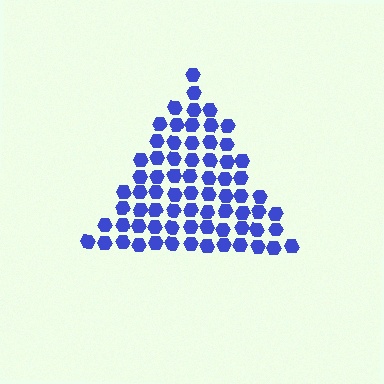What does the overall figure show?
The overall figure shows a triangle.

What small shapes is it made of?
It is made of small hexagons.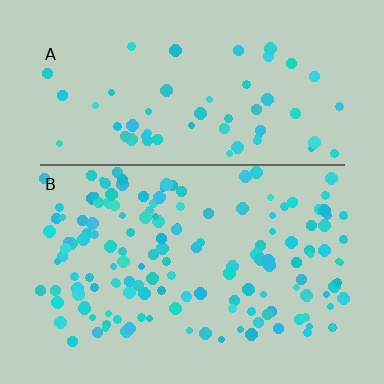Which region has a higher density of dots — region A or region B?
B (the bottom).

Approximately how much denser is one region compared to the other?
Approximately 2.6× — region B over region A.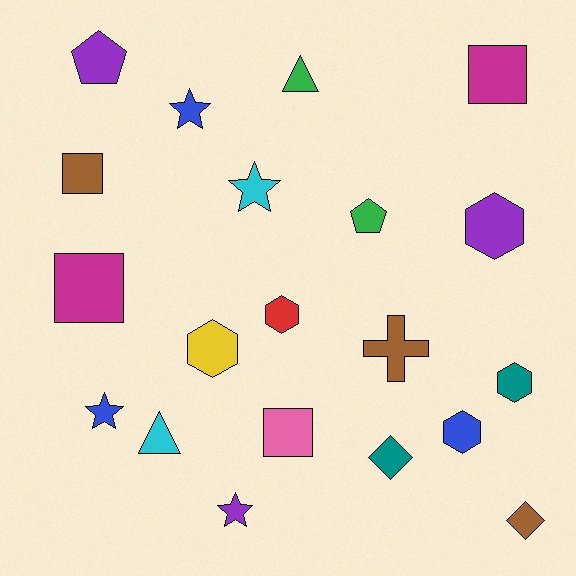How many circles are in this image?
There are no circles.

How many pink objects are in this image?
There is 1 pink object.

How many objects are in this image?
There are 20 objects.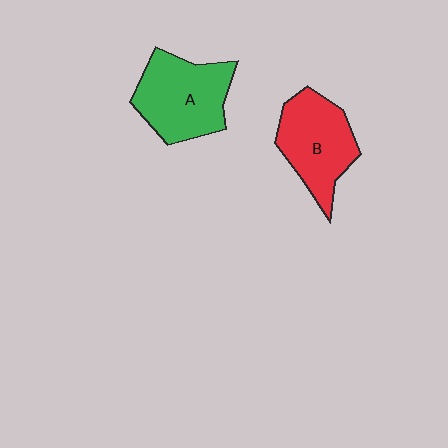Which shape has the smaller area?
Shape B (red).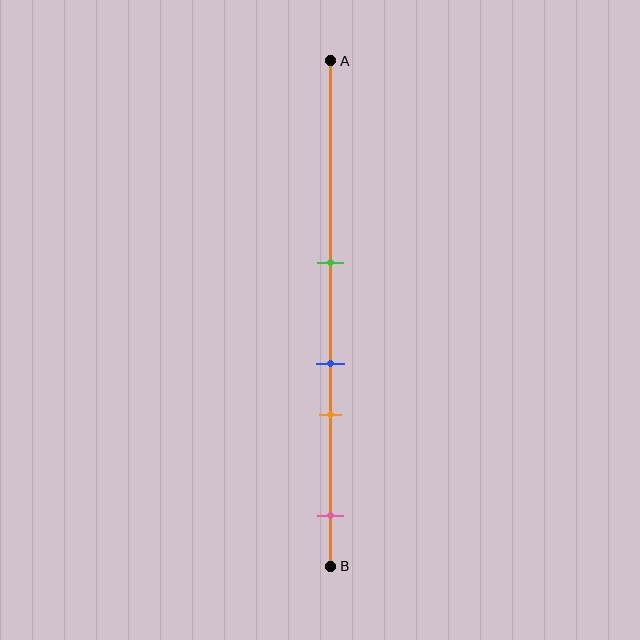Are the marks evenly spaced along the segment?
No, the marks are not evenly spaced.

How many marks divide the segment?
There are 4 marks dividing the segment.